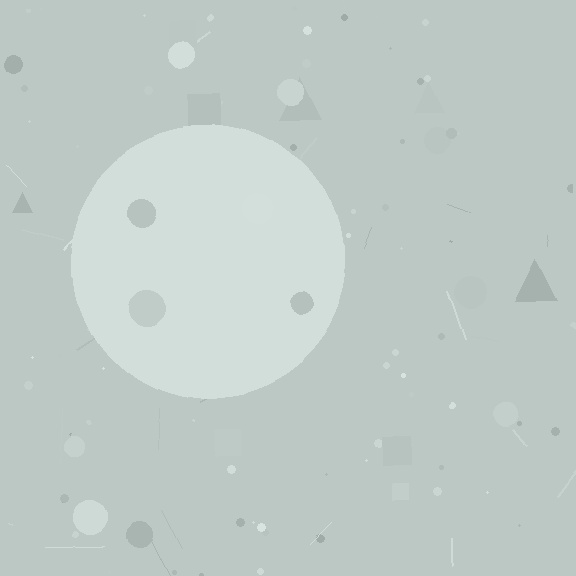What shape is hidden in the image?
A circle is hidden in the image.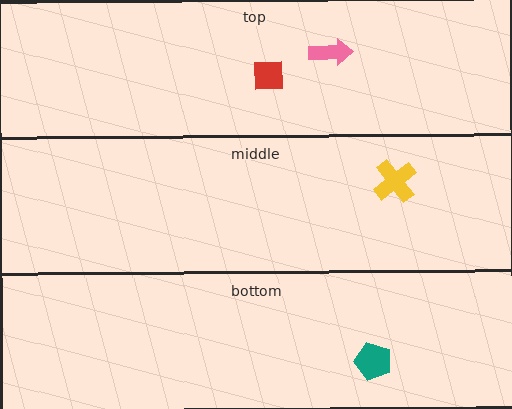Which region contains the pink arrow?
The top region.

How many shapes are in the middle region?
1.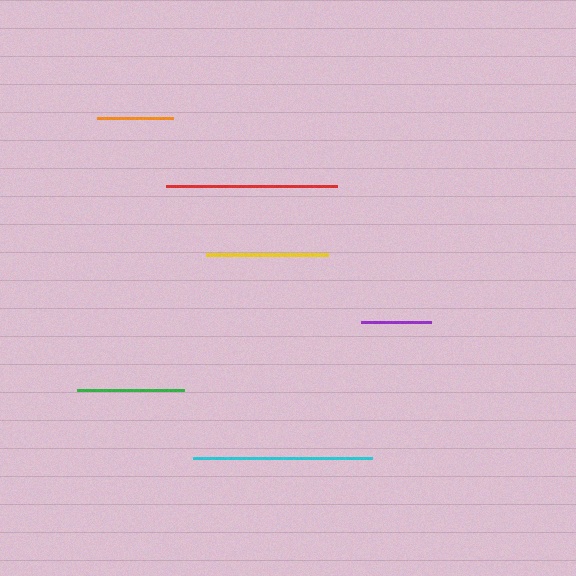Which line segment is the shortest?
The purple line is the shortest at approximately 70 pixels.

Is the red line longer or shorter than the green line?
The red line is longer than the green line.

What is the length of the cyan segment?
The cyan segment is approximately 180 pixels long.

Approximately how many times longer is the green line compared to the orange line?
The green line is approximately 1.4 times the length of the orange line.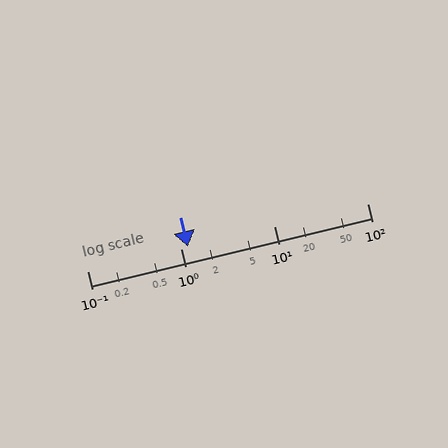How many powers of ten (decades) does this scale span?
The scale spans 3 decades, from 0.1 to 100.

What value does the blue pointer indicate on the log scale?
The pointer indicates approximately 1.2.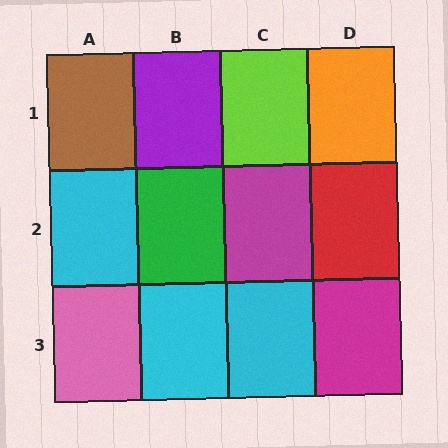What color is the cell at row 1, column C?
Lime.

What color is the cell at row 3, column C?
Cyan.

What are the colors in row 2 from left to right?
Cyan, green, magenta, red.